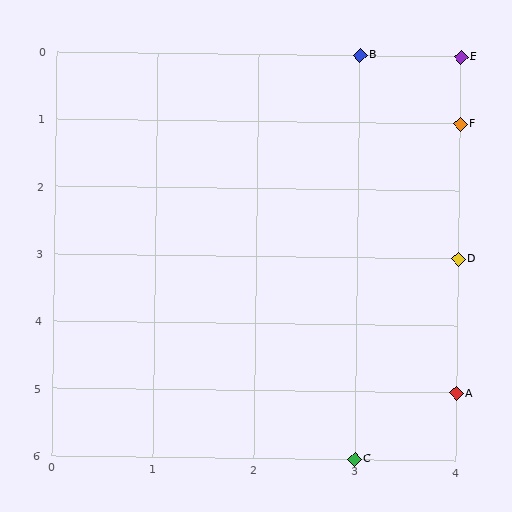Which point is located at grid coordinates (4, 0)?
Point E is at (4, 0).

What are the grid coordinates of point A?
Point A is at grid coordinates (4, 5).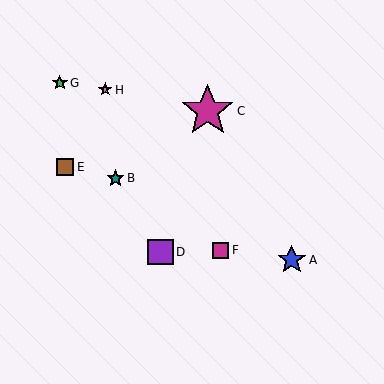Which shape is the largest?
The magenta star (labeled C) is the largest.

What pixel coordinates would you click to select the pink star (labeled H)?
Click at (105, 90) to select the pink star H.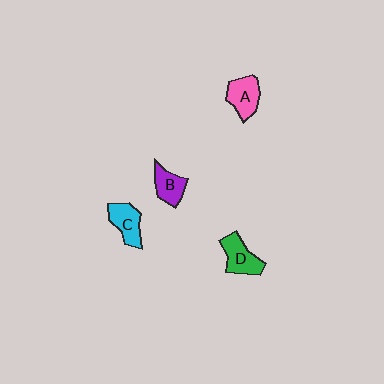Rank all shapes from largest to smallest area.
From largest to smallest: D (green), A (pink), C (cyan), B (purple).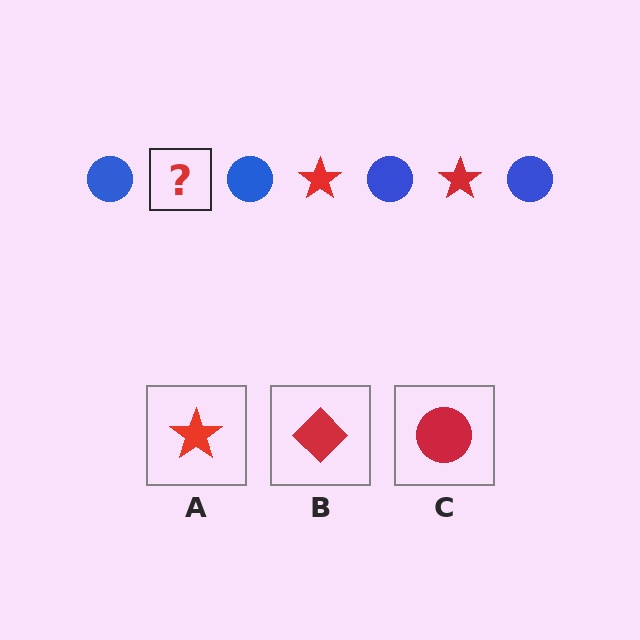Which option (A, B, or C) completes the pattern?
A.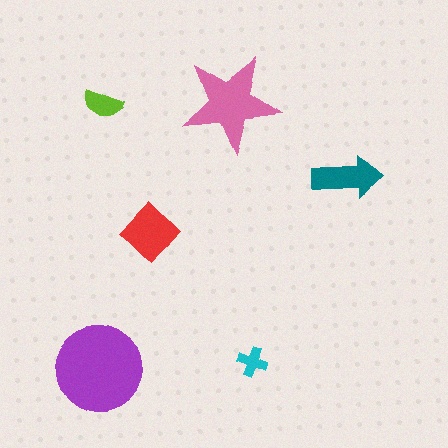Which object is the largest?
The purple circle.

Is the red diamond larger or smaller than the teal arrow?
Larger.